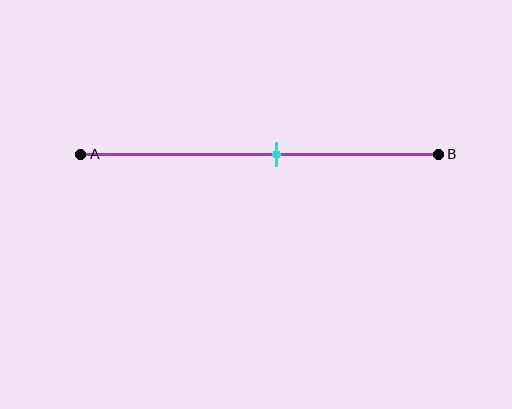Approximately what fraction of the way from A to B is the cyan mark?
The cyan mark is approximately 55% of the way from A to B.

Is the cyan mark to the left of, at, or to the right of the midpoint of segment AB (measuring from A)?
The cyan mark is to the right of the midpoint of segment AB.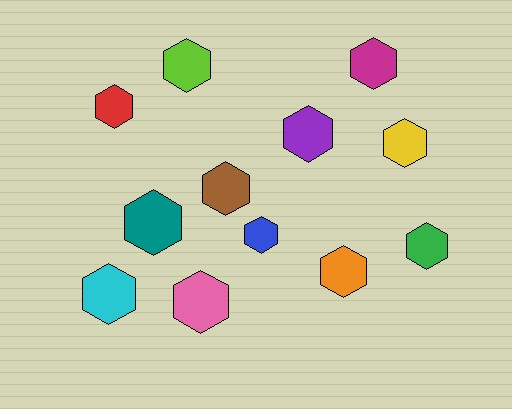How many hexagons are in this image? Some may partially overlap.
There are 12 hexagons.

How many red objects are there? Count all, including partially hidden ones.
There is 1 red object.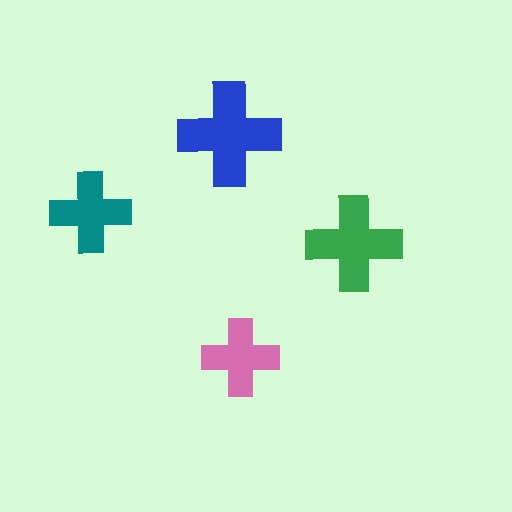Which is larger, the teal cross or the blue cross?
The blue one.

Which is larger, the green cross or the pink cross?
The green one.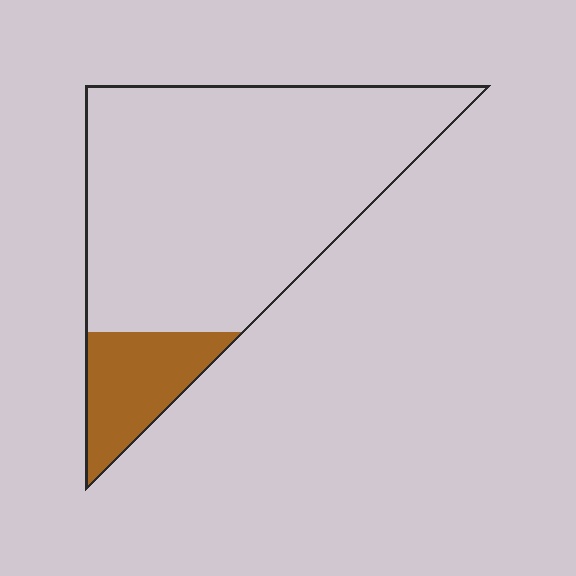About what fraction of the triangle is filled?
About one sixth (1/6).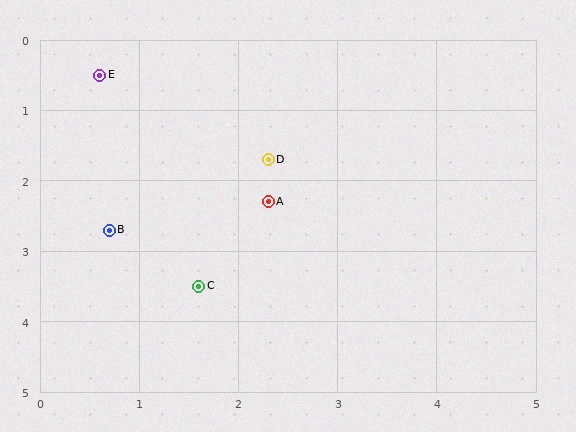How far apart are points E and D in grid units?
Points E and D are about 2.1 grid units apart.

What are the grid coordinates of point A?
Point A is at approximately (2.3, 2.3).